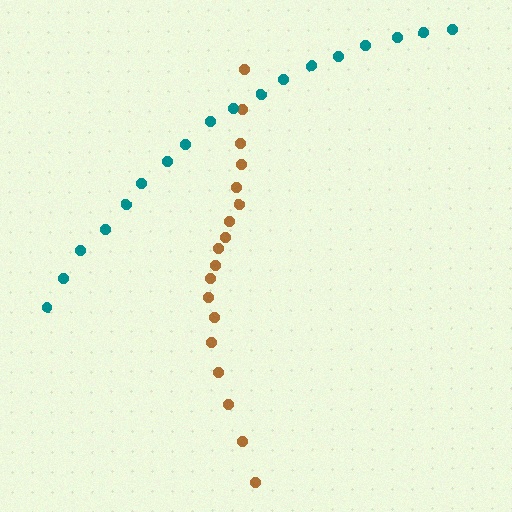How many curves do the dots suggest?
There are 2 distinct paths.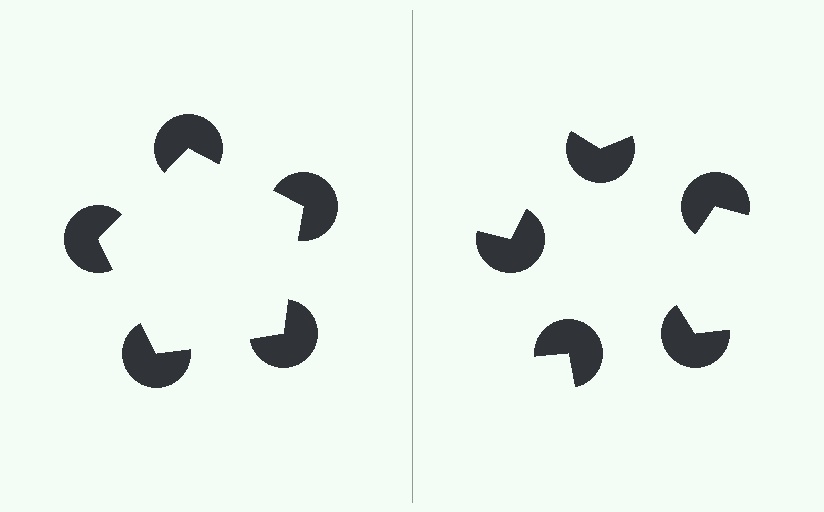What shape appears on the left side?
An illusory pentagon.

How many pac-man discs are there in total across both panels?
10 — 5 on each side.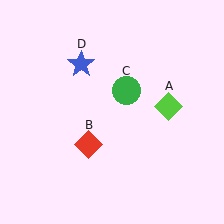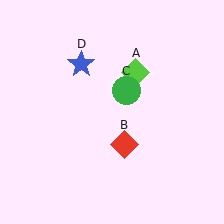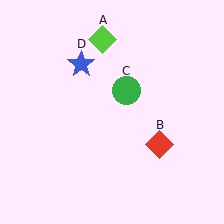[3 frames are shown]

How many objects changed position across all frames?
2 objects changed position: lime diamond (object A), red diamond (object B).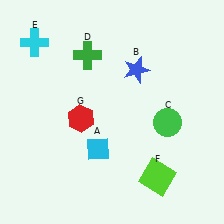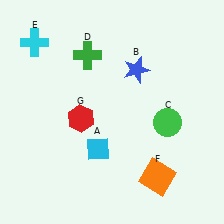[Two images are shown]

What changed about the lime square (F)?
In Image 1, F is lime. In Image 2, it changed to orange.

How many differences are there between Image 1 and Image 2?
There is 1 difference between the two images.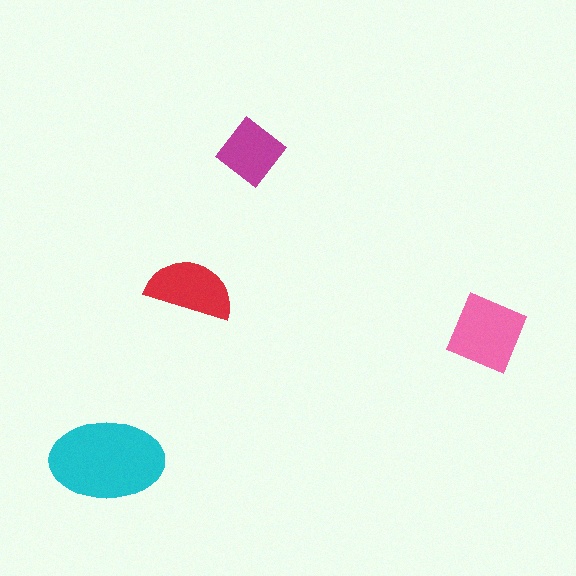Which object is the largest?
The cyan ellipse.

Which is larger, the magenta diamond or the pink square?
The pink square.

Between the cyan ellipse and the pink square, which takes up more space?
The cyan ellipse.